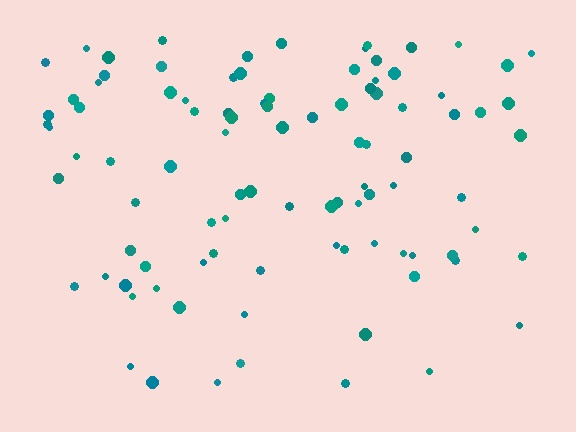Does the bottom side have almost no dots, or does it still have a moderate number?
Still a moderate number, just noticeably fewer than the top.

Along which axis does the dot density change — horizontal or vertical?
Vertical.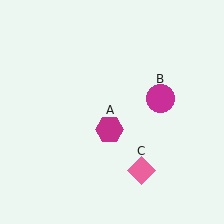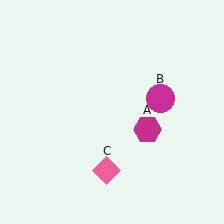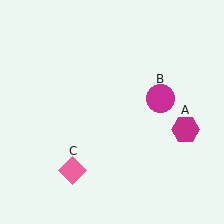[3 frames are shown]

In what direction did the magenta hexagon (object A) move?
The magenta hexagon (object A) moved right.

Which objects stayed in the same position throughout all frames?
Magenta circle (object B) remained stationary.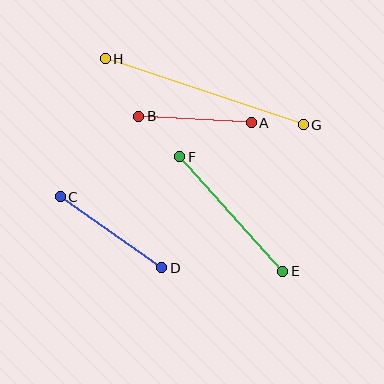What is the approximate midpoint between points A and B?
The midpoint is at approximately (195, 120) pixels.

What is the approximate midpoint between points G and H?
The midpoint is at approximately (204, 92) pixels.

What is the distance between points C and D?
The distance is approximately 124 pixels.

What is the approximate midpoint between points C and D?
The midpoint is at approximately (111, 232) pixels.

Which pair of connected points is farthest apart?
Points G and H are farthest apart.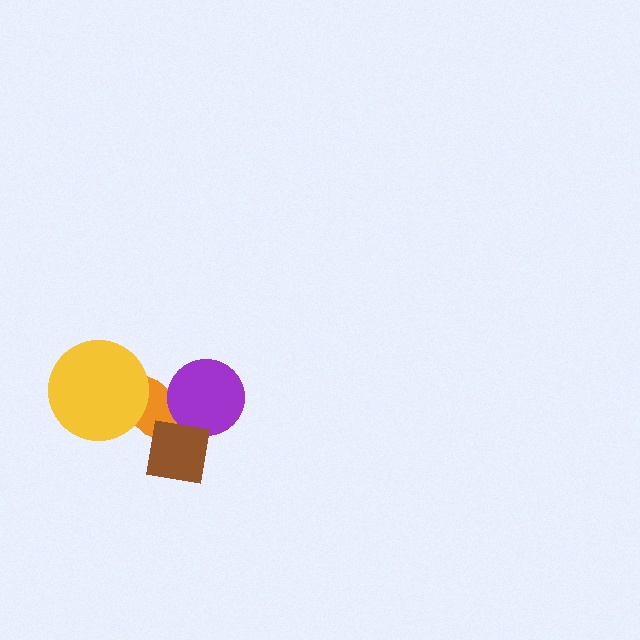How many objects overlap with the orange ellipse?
4 objects overlap with the orange ellipse.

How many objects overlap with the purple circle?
3 objects overlap with the purple circle.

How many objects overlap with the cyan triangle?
3 objects overlap with the cyan triangle.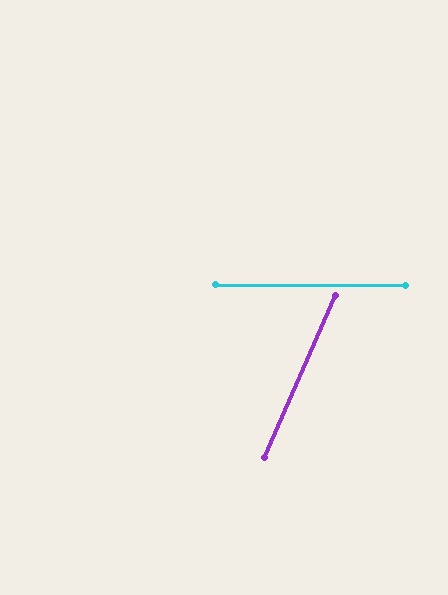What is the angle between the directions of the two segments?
Approximately 67 degrees.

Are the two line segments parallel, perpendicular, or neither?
Neither parallel nor perpendicular — they differ by about 67°.